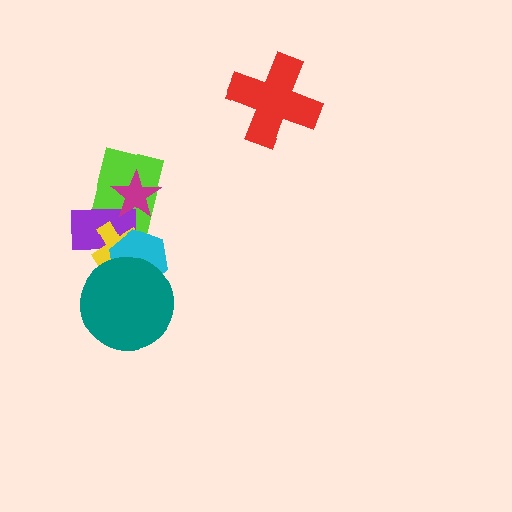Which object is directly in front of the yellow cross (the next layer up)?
The cyan hexagon is directly in front of the yellow cross.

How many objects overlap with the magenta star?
2 objects overlap with the magenta star.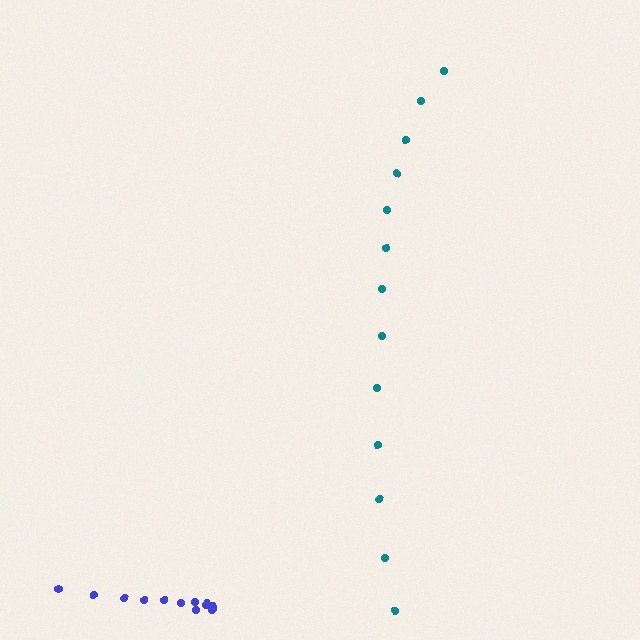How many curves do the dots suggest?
There are 2 distinct paths.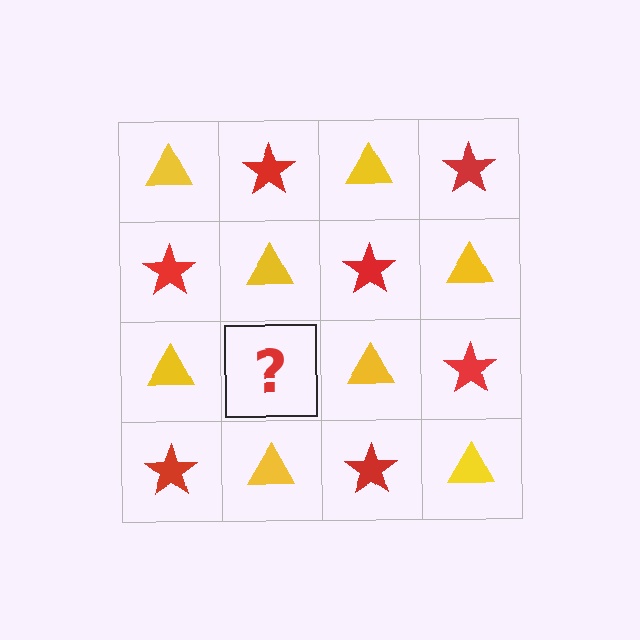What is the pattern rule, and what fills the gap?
The rule is that it alternates yellow triangle and red star in a checkerboard pattern. The gap should be filled with a red star.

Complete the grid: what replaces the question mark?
The question mark should be replaced with a red star.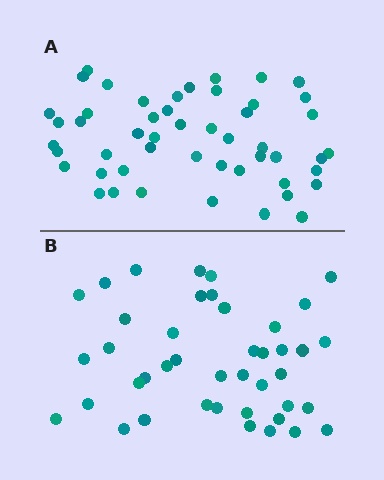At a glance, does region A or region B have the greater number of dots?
Region A (the top region) has more dots.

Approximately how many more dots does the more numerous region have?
Region A has roughly 8 or so more dots than region B.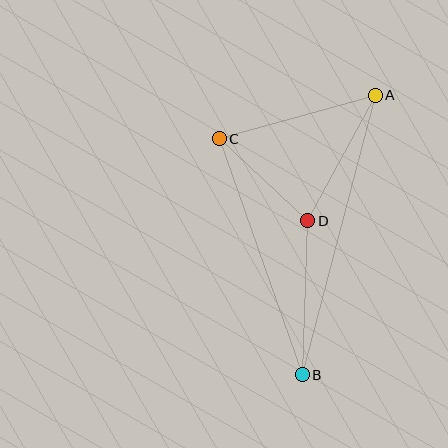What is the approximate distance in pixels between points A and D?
The distance between A and D is approximately 142 pixels.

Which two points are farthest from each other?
Points A and B are farthest from each other.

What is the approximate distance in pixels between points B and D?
The distance between B and D is approximately 154 pixels.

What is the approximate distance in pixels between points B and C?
The distance between B and C is approximately 250 pixels.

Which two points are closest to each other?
Points C and D are closest to each other.